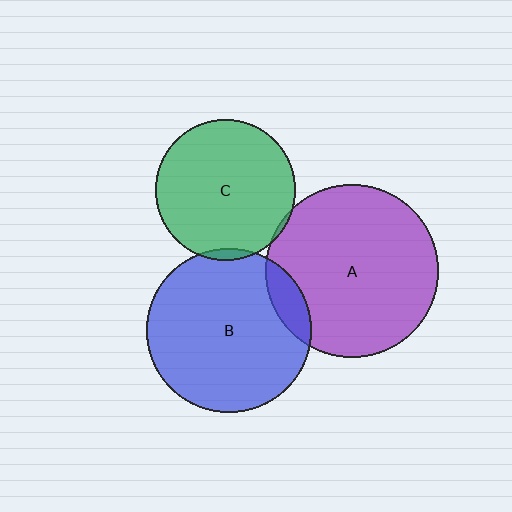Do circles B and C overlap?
Yes.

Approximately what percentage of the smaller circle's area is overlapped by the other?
Approximately 5%.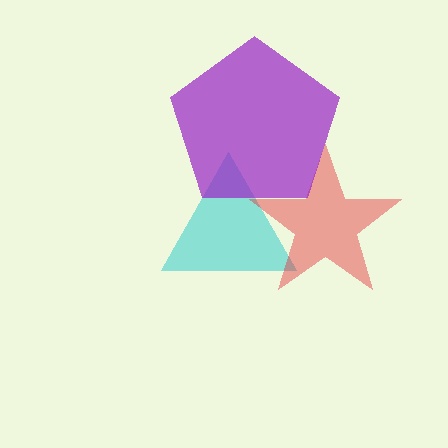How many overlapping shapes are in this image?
There are 3 overlapping shapes in the image.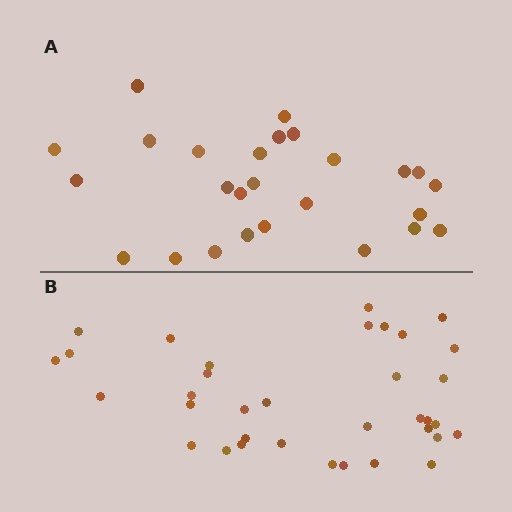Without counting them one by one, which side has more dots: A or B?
Region B (the bottom region) has more dots.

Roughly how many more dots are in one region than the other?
Region B has roughly 8 or so more dots than region A.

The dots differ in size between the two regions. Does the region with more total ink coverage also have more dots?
No. Region A has more total ink coverage because its dots are larger, but region B actually contains more individual dots. Total area can be misleading — the number of items is what matters here.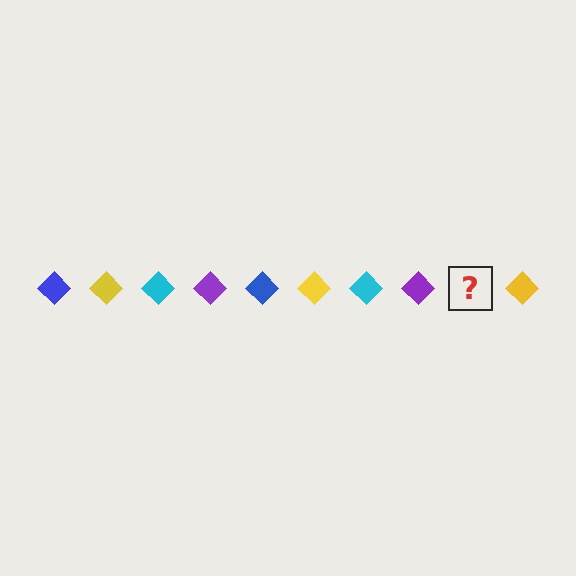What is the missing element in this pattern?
The missing element is a blue diamond.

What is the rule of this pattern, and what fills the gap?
The rule is that the pattern cycles through blue, yellow, cyan, purple diamonds. The gap should be filled with a blue diamond.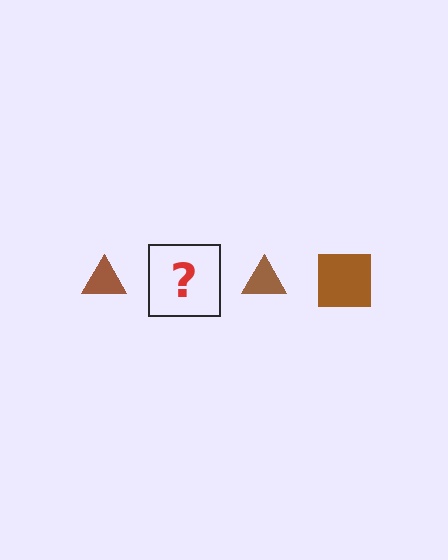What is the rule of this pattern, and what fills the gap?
The rule is that the pattern cycles through triangle, square shapes in brown. The gap should be filled with a brown square.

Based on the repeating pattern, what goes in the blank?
The blank should be a brown square.